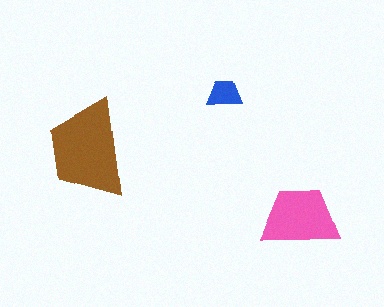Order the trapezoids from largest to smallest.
the brown one, the pink one, the blue one.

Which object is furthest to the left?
The brown trapezoid is leftmost.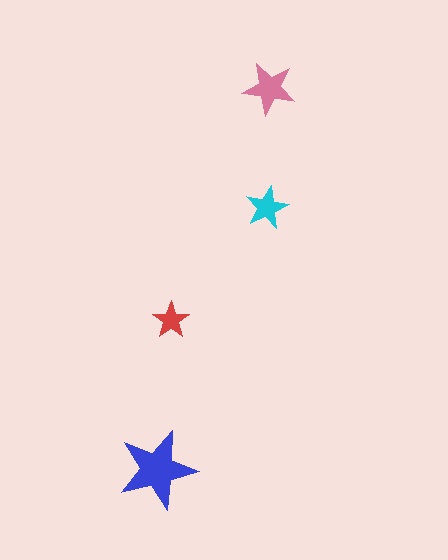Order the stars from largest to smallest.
the blue one, the pink one, the cyan one, the red one.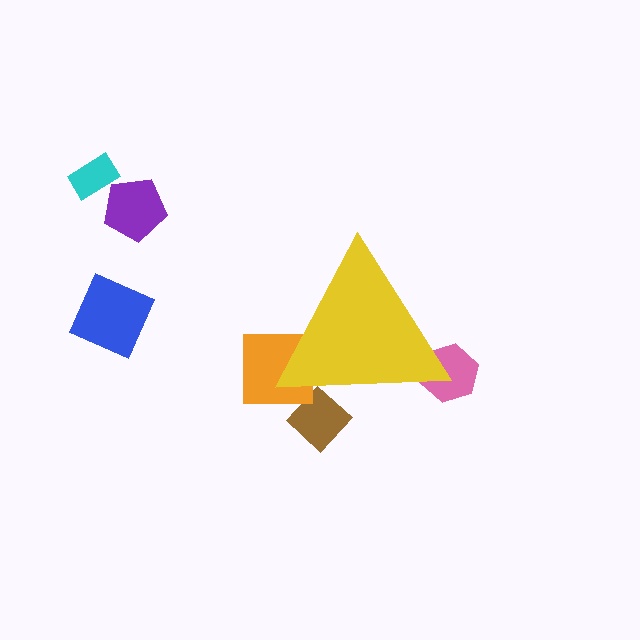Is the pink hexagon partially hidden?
Yes, the pink hexagon is partially hidden behind the yellow triangle.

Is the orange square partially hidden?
Yes, the orange square is partially hidden behind the yellow triangle.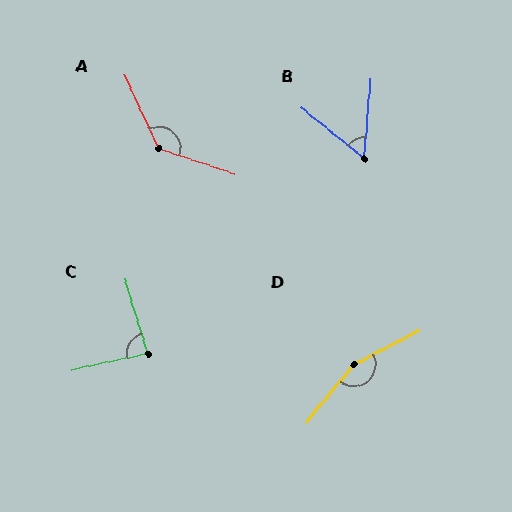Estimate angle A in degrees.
Approximately 133 degrees.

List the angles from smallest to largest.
B (55°), C (85°), A (133°), D (157°).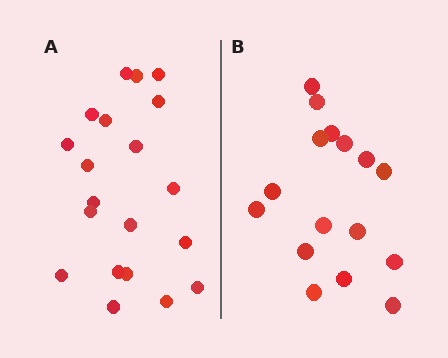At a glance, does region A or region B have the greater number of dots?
Region A (the left region) has more dots.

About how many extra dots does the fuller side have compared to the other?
Region A has about 4 more dots than region B.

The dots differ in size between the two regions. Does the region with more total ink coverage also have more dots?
No. Region B has more total ink coverage because its dots are larger, but region A actually contains more individual dots. Total area can be misleading — the number of items is what matters here.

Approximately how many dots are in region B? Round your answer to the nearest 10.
About 20 dots. (The exact count is 16, which rounds to 20.)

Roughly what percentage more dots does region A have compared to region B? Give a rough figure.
About 25% more.